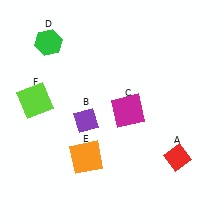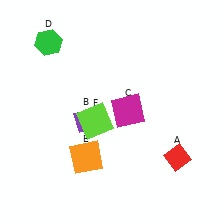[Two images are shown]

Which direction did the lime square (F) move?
The lime square (F) moved right.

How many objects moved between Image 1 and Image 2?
1 object moved between the two images.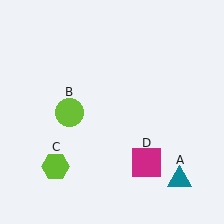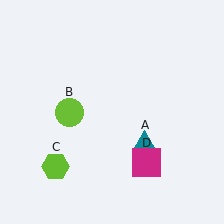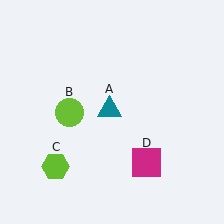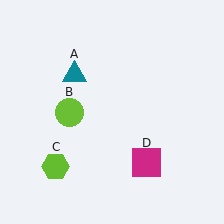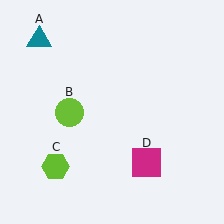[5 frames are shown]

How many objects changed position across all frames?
1 object changed position: teal triangle (object A).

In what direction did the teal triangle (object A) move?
The teal triangle (object A) moved up and to the left.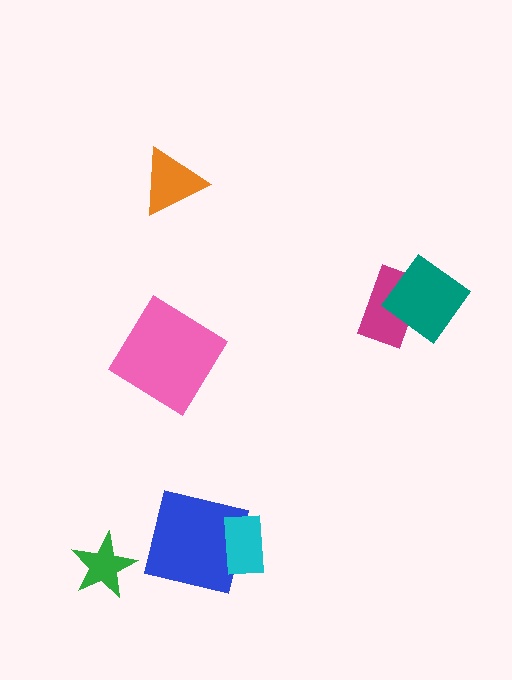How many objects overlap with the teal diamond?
1 object overlaps with the teal diamond.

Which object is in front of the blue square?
The cyan rectangle is in front of the blue square.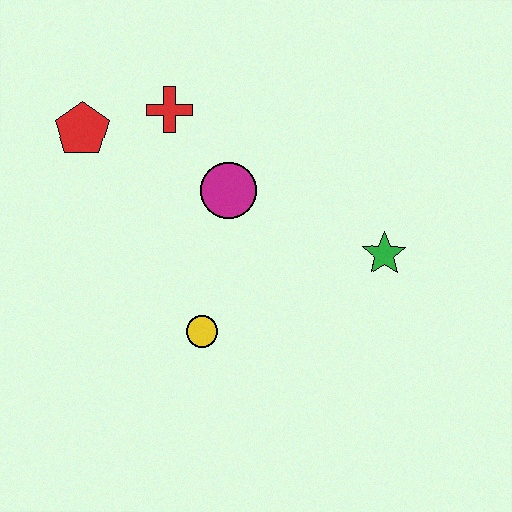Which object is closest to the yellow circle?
The magenta circle is closest to the yellow circle.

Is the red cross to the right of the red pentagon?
Yes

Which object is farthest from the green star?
The red pentagon is farthest from the green star.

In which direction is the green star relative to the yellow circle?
The green star is to the right of the yellow circle.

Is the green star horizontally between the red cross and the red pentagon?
No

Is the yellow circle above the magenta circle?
No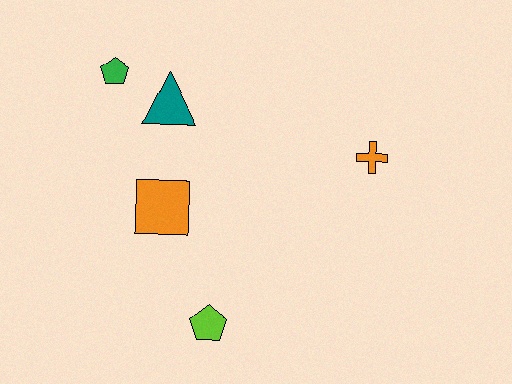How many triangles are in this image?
There is 1 triangle.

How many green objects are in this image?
There is 1 green object.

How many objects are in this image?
There are 5 objects.